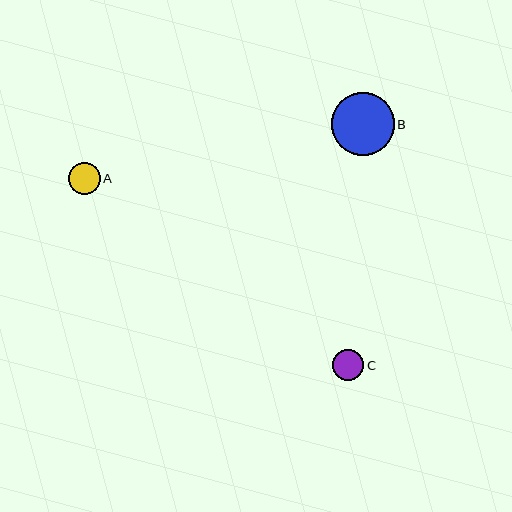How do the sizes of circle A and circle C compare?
Circle A and circle C are approximately the same size.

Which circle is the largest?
Circle B is the largest with a size of approximately 63 pixels.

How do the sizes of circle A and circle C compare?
Circle A and circle C are approximately the same size.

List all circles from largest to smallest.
From largest to smallest: B, A, C.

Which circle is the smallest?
Circle C is the smallest with a size of approximately 31 pixels.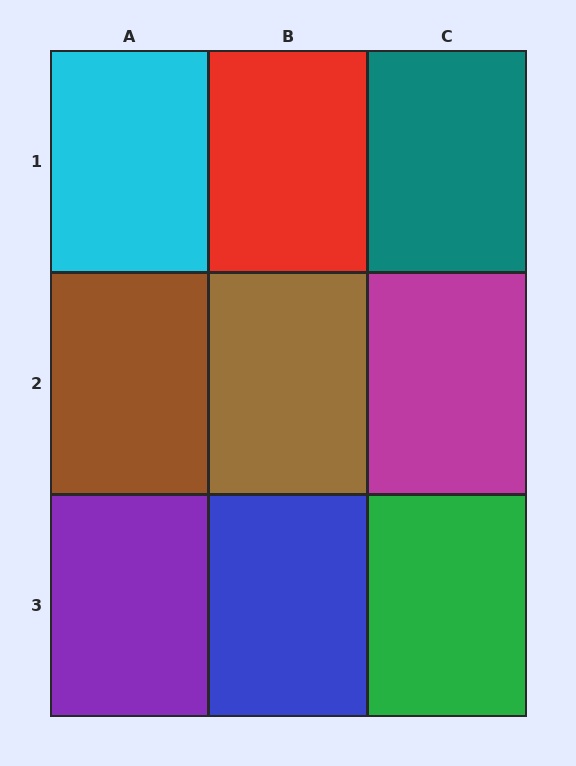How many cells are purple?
1 cell is purple.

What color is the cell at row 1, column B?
Red.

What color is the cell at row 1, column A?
Cyan.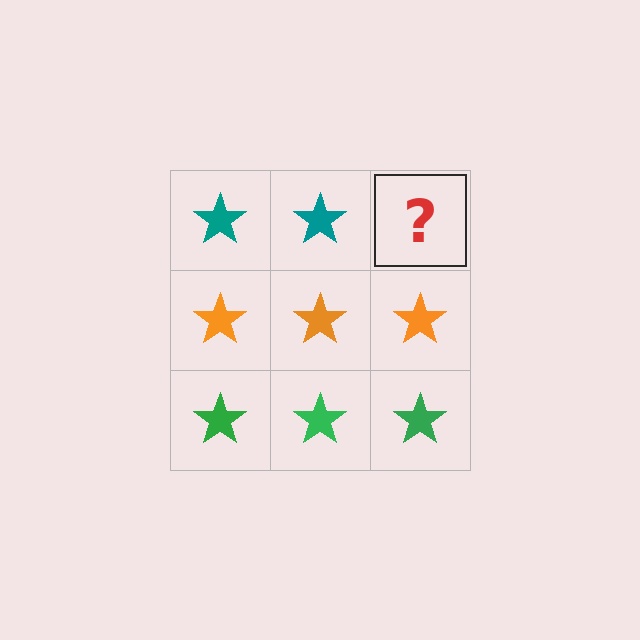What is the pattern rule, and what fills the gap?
The rule is that each row has a consistent color. The gap should be filled with a teal star.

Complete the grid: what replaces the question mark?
The question mark should be replaced with a teal star.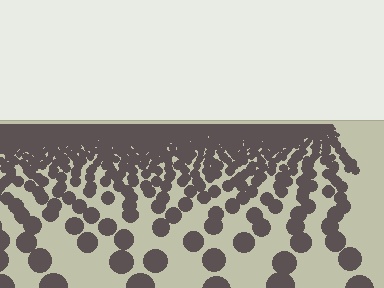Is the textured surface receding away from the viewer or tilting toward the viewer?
The surface is receding away from the viewer. Texture elements get smaller and denser toward the top.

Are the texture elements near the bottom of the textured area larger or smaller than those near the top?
Larger. Near the bottom, elements are closer to the viewer and appear at a bigger on-screen size.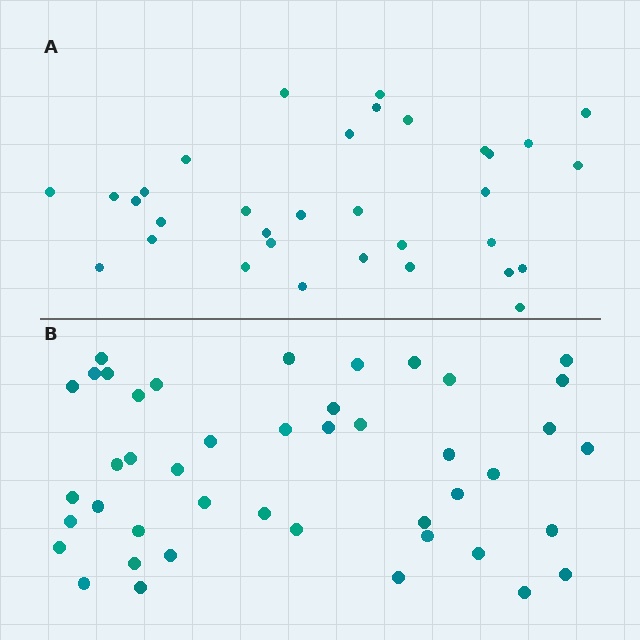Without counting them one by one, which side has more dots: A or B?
Region B (the bottom region) has more dots.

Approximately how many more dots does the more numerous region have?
Region B has roughly 12 or so more dots than region A.